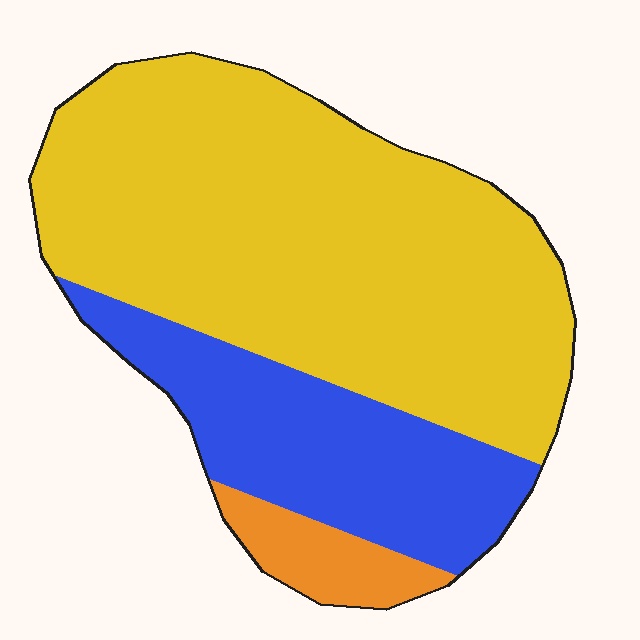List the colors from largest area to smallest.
From largest to smallest: yellow, blue, orange.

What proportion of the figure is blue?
Blue takes up about one quarter (1/4) of the figure.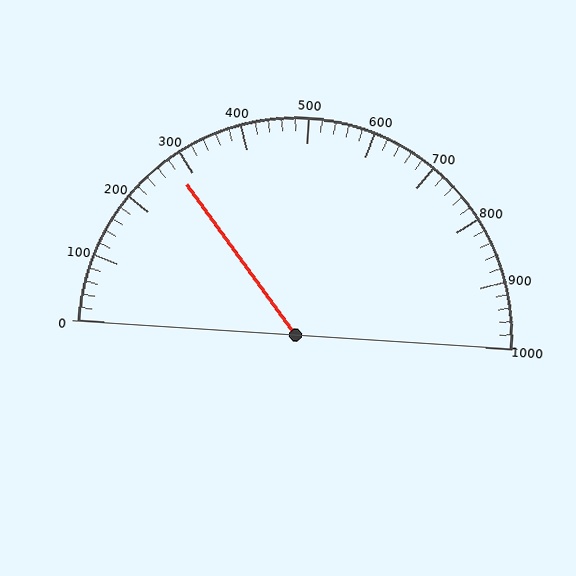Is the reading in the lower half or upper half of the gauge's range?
The reading is in the lower half of the range (0 to 1000).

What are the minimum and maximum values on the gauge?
The gauge ranges from 0 to 1000.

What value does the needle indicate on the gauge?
The needle indicates approximately 280.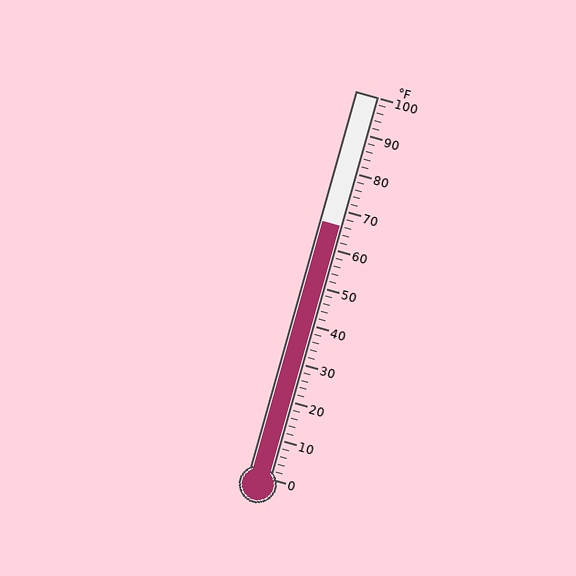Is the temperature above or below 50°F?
The temperature is above 50°F.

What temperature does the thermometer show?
The thermometer shows approximately 66°F.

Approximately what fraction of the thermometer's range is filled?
The thermometer is filled to approximately 65% of its range.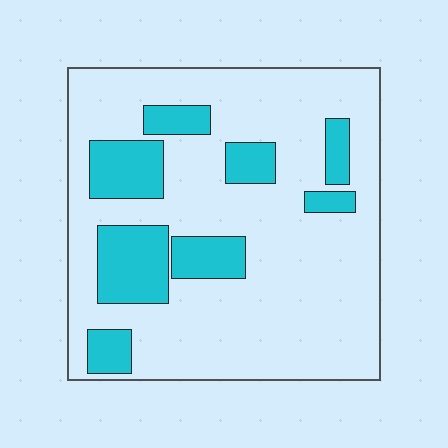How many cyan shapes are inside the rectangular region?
8.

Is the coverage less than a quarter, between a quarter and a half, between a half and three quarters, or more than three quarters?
Less than a quarter.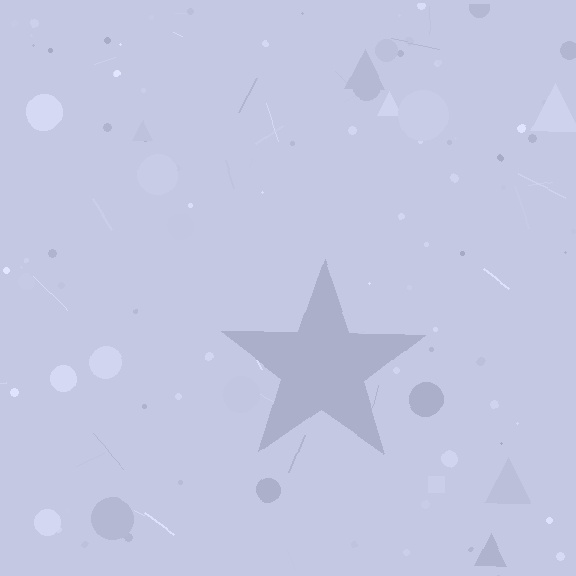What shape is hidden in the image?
A star is hidden in the image.